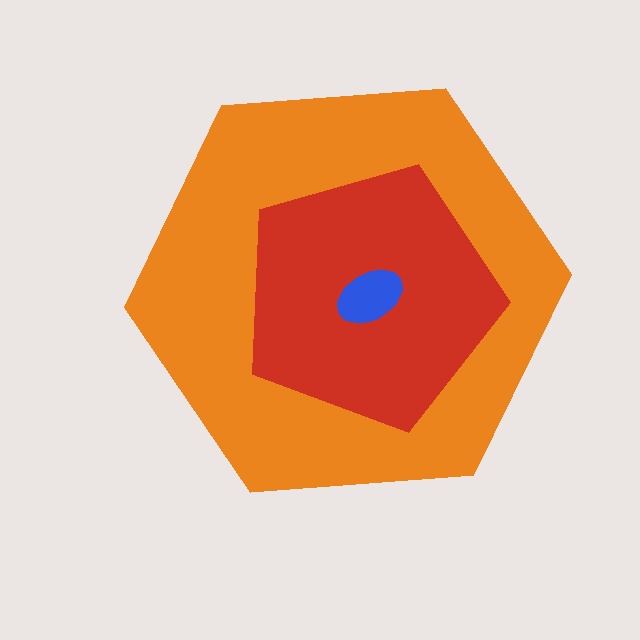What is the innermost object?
The blue ellipse.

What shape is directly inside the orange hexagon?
The red pentagon.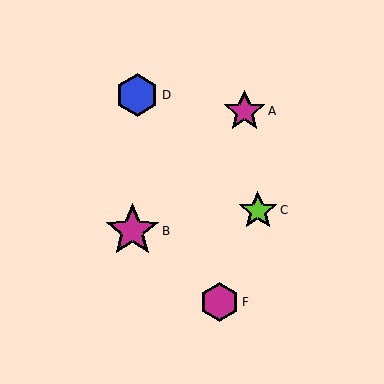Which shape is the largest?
The magenta star (labeled B) is the largest.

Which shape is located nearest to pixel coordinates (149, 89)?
The blue hexagon (labeled D) at (137, 95) is nearest to that location.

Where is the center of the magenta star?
The center of the magenta star is at (244, 111).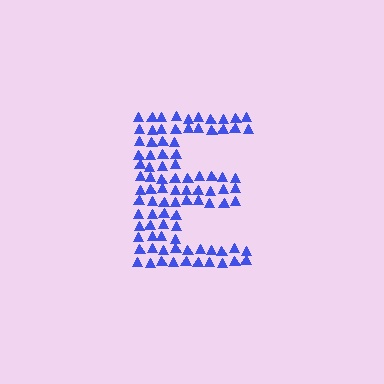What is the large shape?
The large shape is the letter E.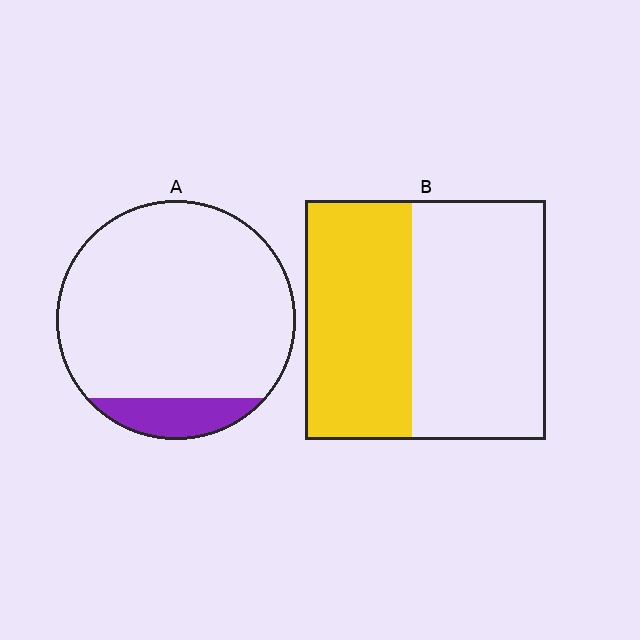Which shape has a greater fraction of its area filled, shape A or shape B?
Shape B.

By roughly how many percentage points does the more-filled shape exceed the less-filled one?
By roughly 35 percentage points (B over A).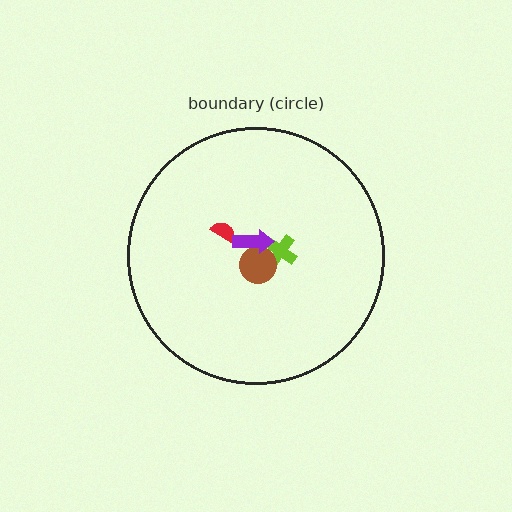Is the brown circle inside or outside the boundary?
Inside.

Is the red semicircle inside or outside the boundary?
Inside.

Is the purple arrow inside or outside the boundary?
Inside.